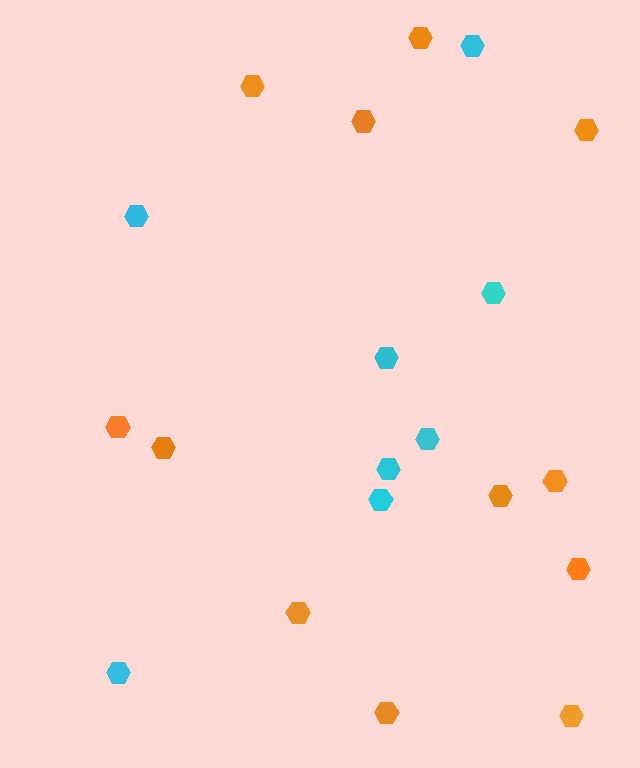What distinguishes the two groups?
There are 2 groups: one group of orange hexagons (12) and one group of cyan hexagons (8).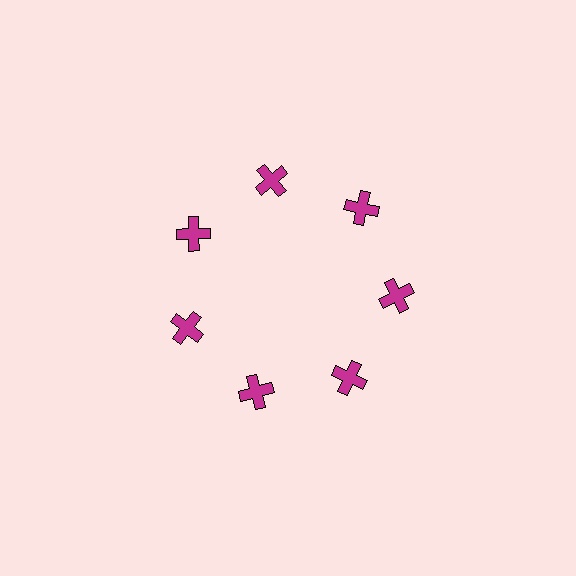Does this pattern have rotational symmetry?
Yes, this pattern has 7-fold rotational symmetry. It looks the same after rotating 51 degrees around the center.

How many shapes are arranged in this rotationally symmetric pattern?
There are 7 shapes, arranged in 7 groups of 1.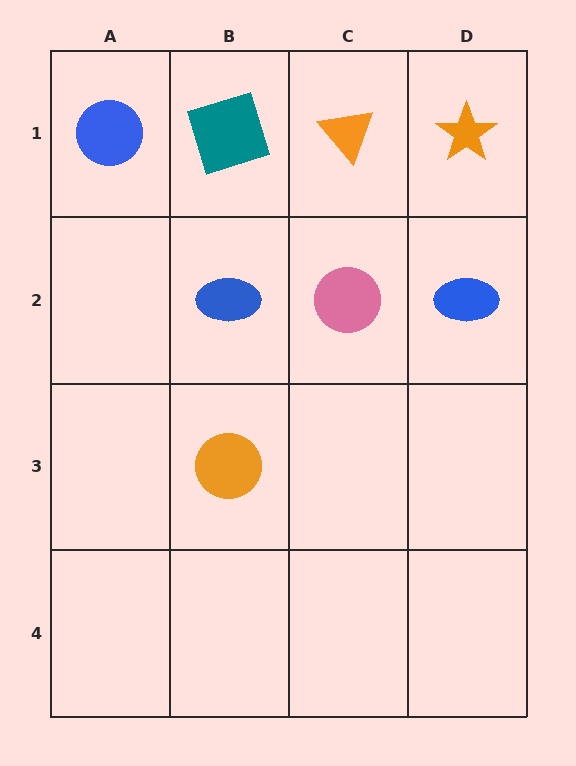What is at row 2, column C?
A pink circle.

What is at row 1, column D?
An orange star.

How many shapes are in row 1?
4 shapes.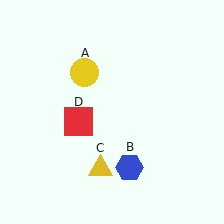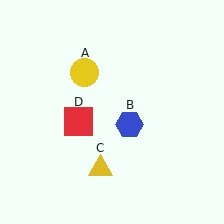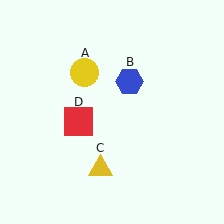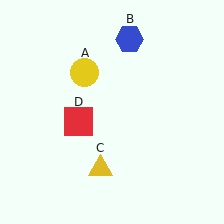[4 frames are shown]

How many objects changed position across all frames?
1 object changed position: blue hexagon (object B).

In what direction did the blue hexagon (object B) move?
The blue hexagon (object B) moved up.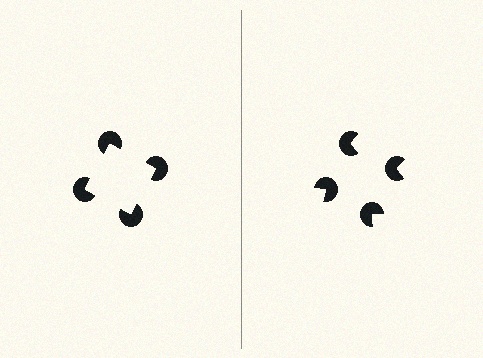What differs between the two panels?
The pac-man discs are positioned identically on both sides; only the wedge orientations differ. On the left they align to a square; on the right they are misaligned.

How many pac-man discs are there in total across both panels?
8 — 4 on each side.